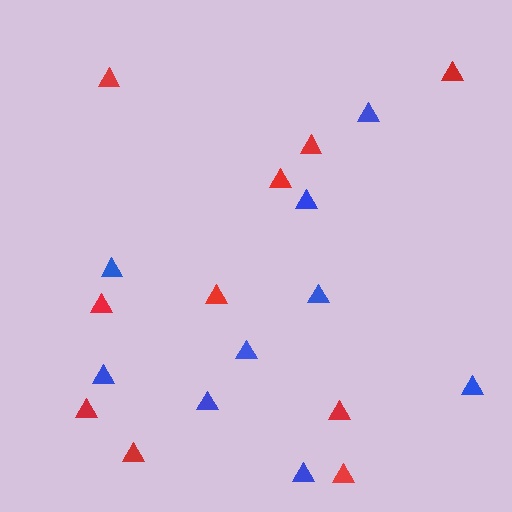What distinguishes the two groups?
There are 2 groups: one group of red triangles (10) and one group of blue triangles (9).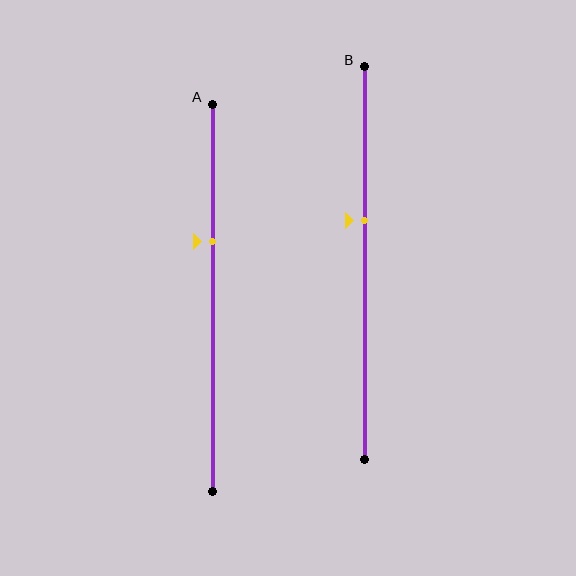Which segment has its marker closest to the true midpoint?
Segment B has its marker closest to the true midpoint.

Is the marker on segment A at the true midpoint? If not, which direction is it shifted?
No, the marker on segment A is shifted upward by about 15% of the segment length.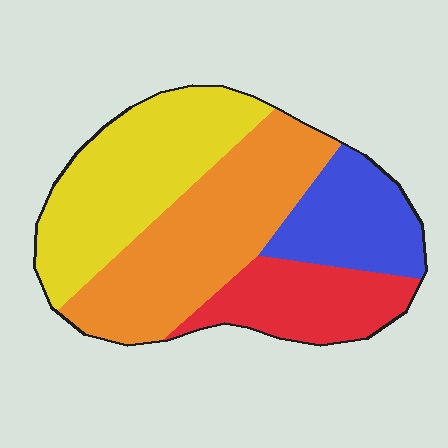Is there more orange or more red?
Orange.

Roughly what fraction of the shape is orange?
Orange takes up about one third (1/3) of the shape.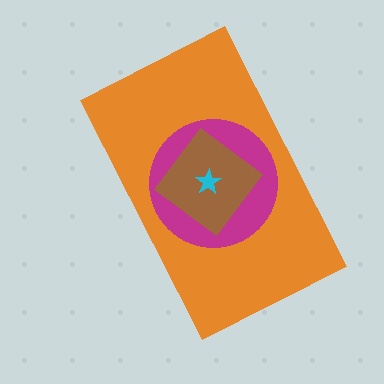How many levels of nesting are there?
4.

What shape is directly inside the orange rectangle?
The magenta circle.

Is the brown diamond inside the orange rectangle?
Yes.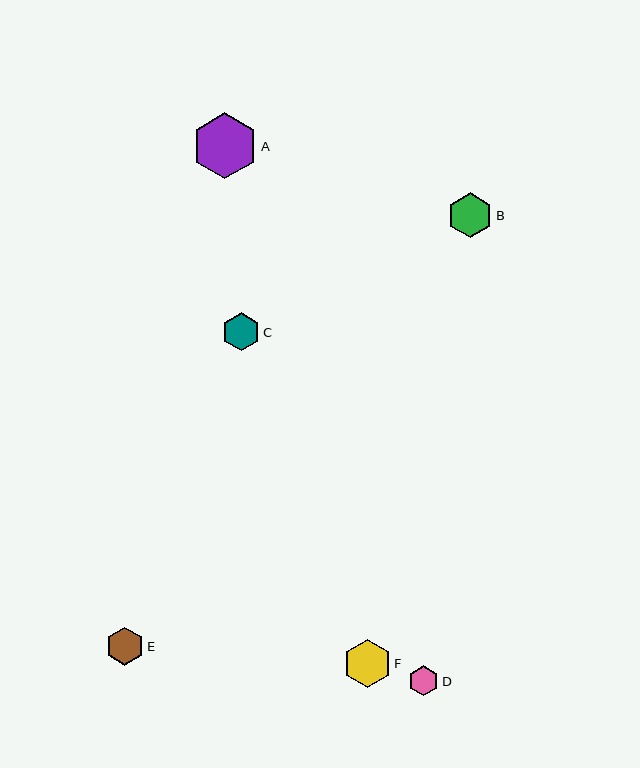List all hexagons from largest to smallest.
From largest to smallest: A, F, B, C, E, D.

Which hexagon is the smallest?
Hexagon D is the smallest with a size of approximately 30 pixels.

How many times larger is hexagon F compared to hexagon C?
Hexagon F is approximately 1.2 times the size of hexagon C.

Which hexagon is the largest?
Hexagon A is the largest with a size of approximately 66 pixels.